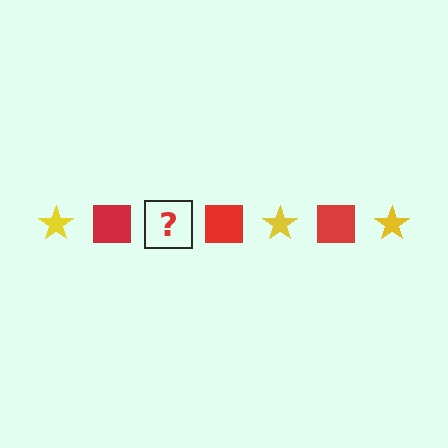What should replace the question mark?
The question mark should be replaced with a yellow star.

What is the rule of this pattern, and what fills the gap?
The rule is that the pattern alternates between yellow star and red square. The gap should be filled with a yellow star.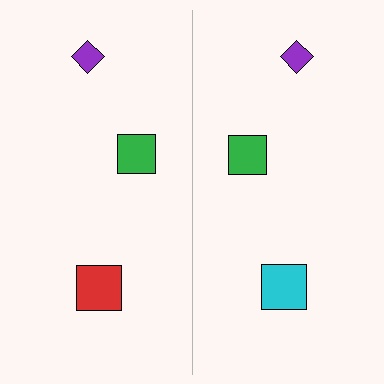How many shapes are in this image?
There are 6 shapes in this image.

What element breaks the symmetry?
The cyan square on the right side breaks the symmetry — its mirror counterpart is red.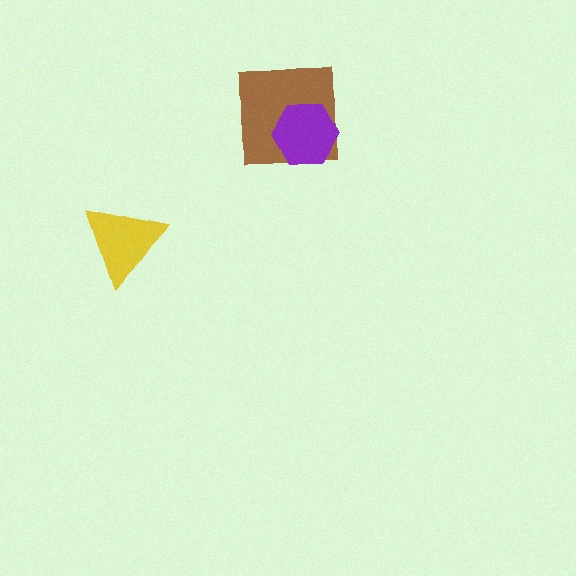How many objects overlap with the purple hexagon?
1 object overlaps with the purple hexagon.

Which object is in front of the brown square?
The purple hexagon is in front of the brown square.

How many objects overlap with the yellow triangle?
0 objects overlap with the yellow triangle.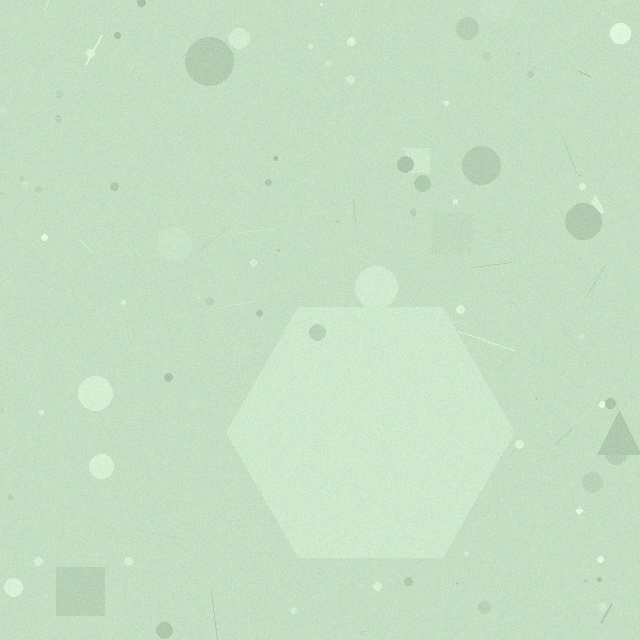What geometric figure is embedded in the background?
A hexagon is embedded in the background.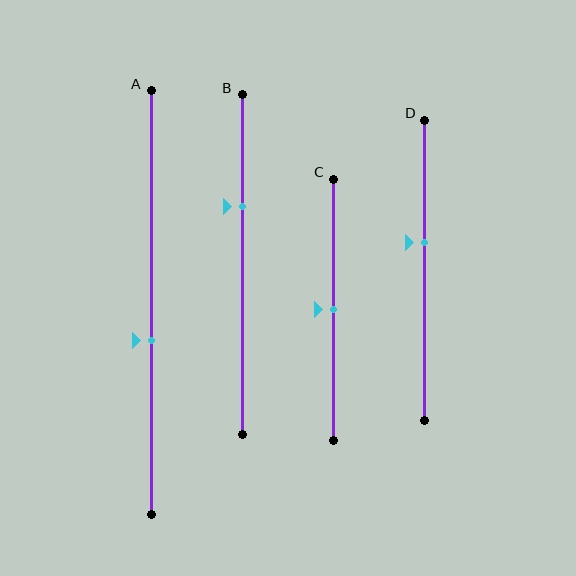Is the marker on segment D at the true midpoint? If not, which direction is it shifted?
No, the marker on segment D is shifted upward by about 9% of the segment length.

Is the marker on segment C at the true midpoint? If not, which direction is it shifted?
Yes, the marker on segment C is at the true midpoint.